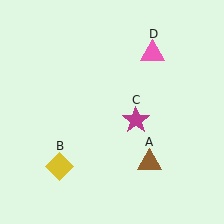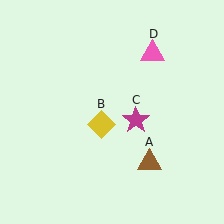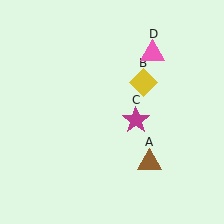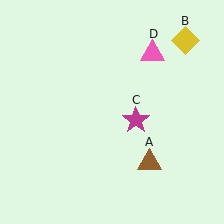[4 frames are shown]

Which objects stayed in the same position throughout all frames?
Brown triangle (object A) and magenta star (object C) and pink triangle (object D) remained stationary.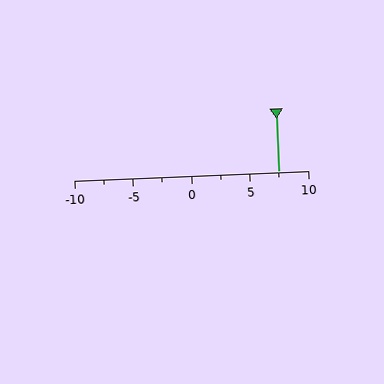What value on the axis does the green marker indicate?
The marker indicates approximately 7.5.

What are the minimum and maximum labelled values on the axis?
The axis runs from -10 to 10.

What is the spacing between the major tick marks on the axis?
The major ticks are spaced 5 apart.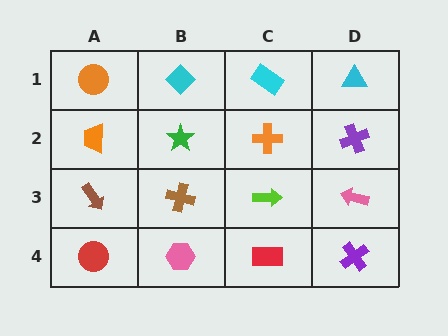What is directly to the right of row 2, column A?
A green star.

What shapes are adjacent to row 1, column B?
A green star (row 2, column B), an orange circle (row 1, column A), a cyan rectangle (row 1, column C).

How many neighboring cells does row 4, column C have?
3.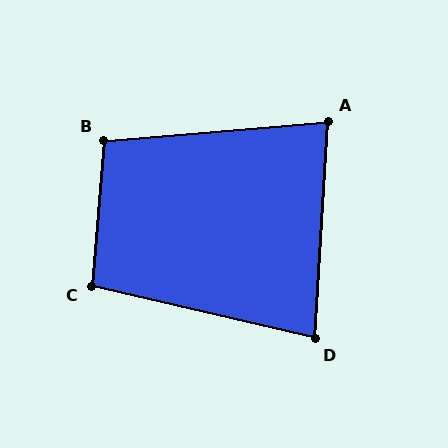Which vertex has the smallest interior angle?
D, at approximately 80 degrees.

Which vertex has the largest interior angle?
B, at approximately 100 degrees.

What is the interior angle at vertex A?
Approximately 82 degrees (acute).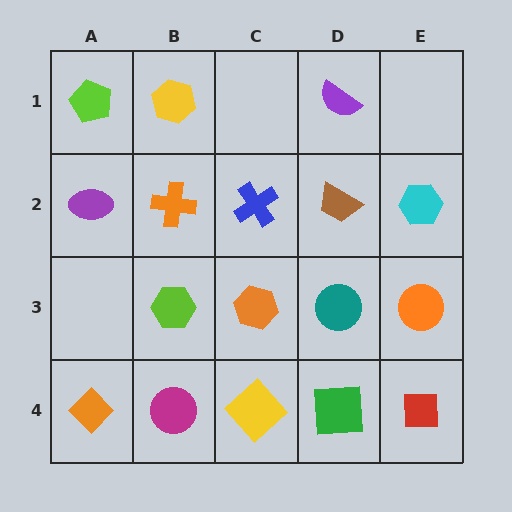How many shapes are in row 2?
5 shapes.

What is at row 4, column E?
A red square.